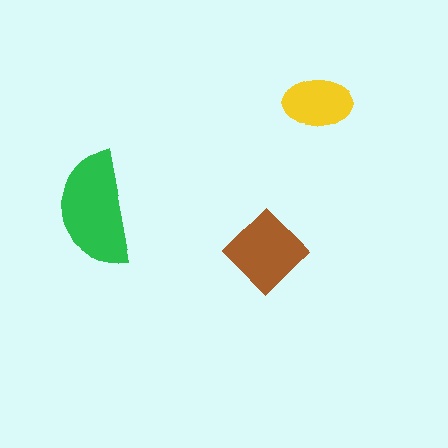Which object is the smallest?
The yellow ellipse.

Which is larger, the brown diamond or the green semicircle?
The green semicircle.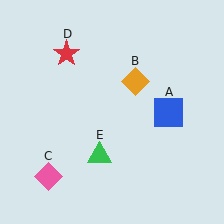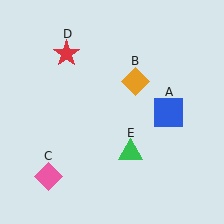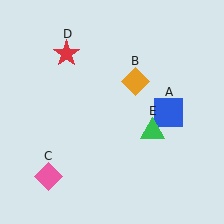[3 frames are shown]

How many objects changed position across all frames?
1 object changed position: green triangle (object E).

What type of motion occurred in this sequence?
The green triangle (object E) rotated counterclockwise around the center of the scene.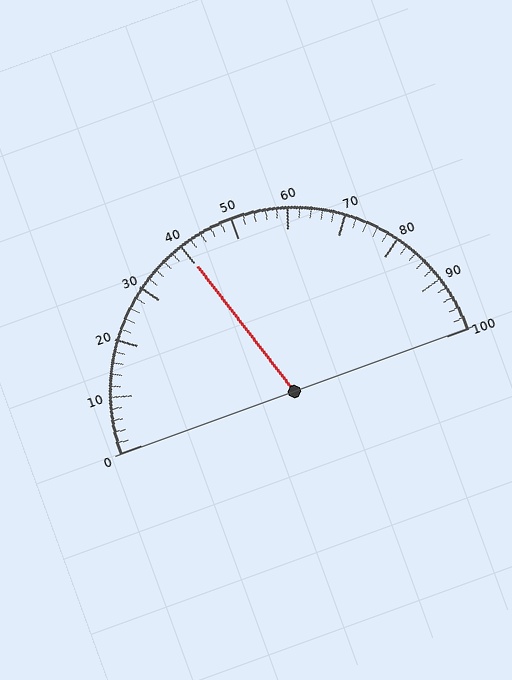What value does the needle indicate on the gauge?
The needle indicates approximately 40.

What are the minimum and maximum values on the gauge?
The gauge ranges from 0 to 100.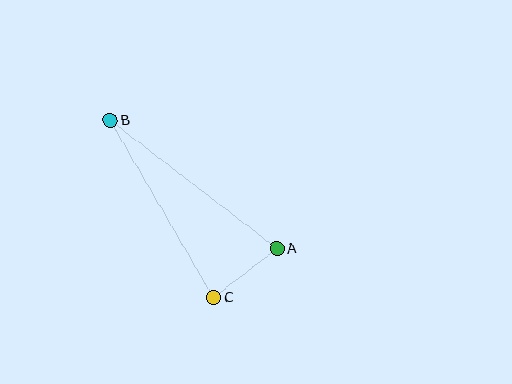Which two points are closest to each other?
Points A and C are closest to each other.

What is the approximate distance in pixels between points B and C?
The distance between B and C is approximately 206 pixels.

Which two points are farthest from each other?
Points A and B are farthest from each other.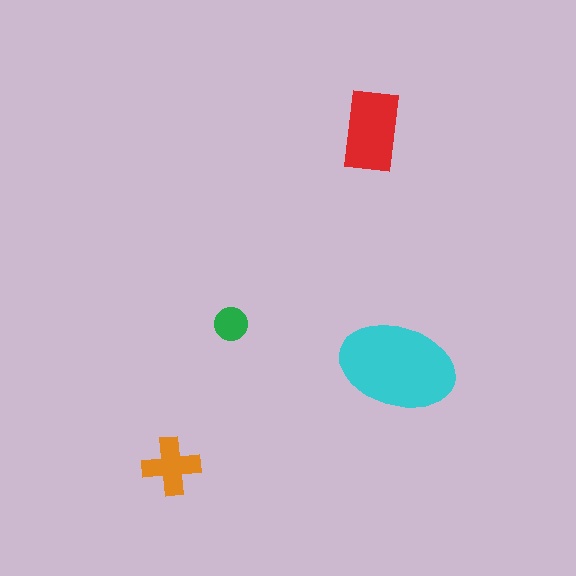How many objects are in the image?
There are 4 objects in the image.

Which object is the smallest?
The green circle.